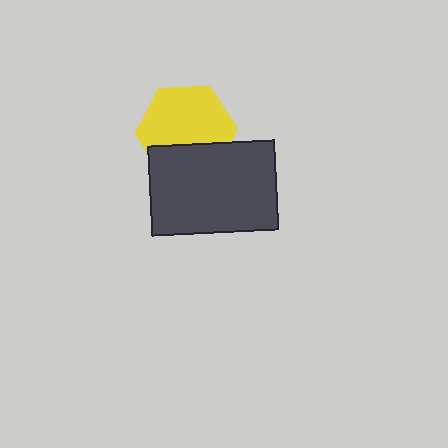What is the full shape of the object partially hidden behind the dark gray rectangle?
The partially hidden object is a yellow hexagon.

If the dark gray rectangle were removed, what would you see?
You would see the complete yellow hexagon.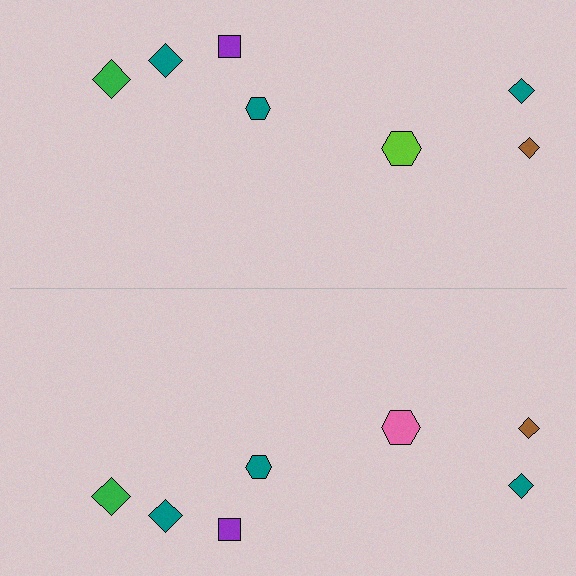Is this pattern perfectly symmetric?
No, the pattern is not perfectly symmetric. The pink hexagon on the bottom side breaks the symmetry — its mirror counterpart is lime.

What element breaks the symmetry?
The pink hexagon on the bottom side breaks the symmetry — its mirror counterpart is lime.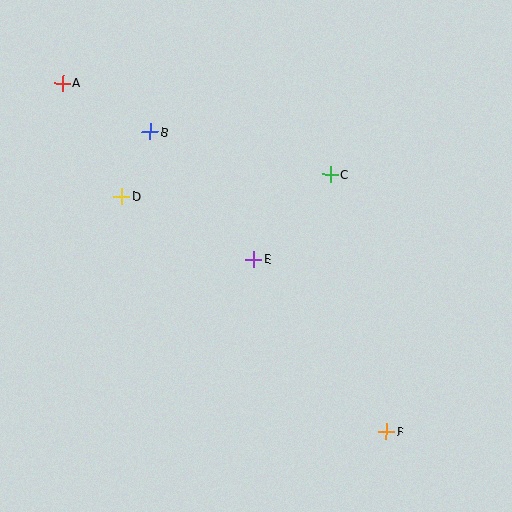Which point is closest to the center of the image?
Point E at (254, 259) is closest to the center.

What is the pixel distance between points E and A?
The distance between E and A is 260 pixels.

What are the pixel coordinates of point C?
Point C is at (330, 174).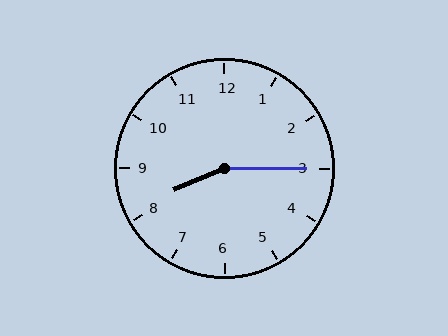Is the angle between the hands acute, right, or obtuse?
It is obtuse.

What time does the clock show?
8:15.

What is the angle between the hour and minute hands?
Approximately 158 degrees.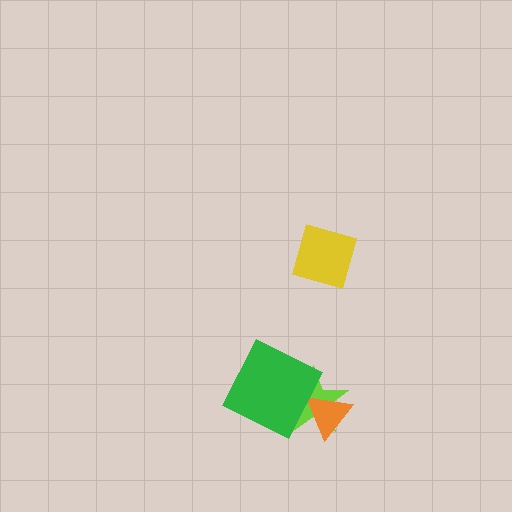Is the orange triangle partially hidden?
No, no other shape covers it.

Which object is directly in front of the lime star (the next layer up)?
The orange triangle is directly in front of the lime star.